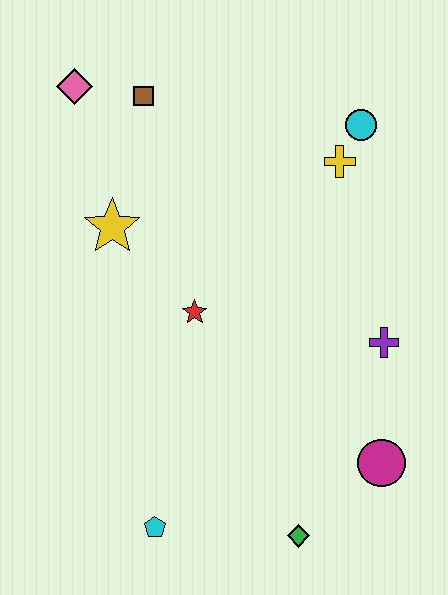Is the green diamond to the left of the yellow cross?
Yes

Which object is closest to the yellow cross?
The cyan circle is closest to the yellow cross.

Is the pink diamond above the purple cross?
Yes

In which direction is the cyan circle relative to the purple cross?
The cyan circle is above the purple cross.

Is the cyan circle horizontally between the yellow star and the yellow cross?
No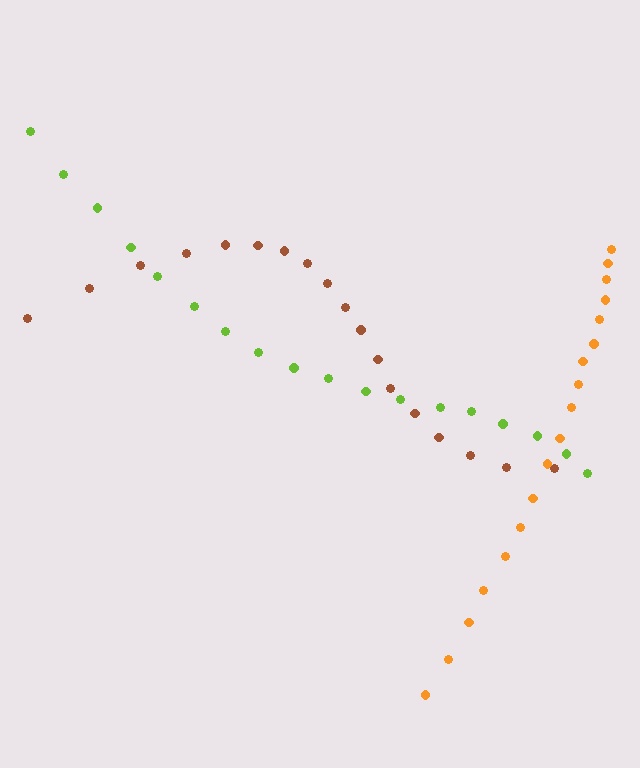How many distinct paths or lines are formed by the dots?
There are 3 distinct paths.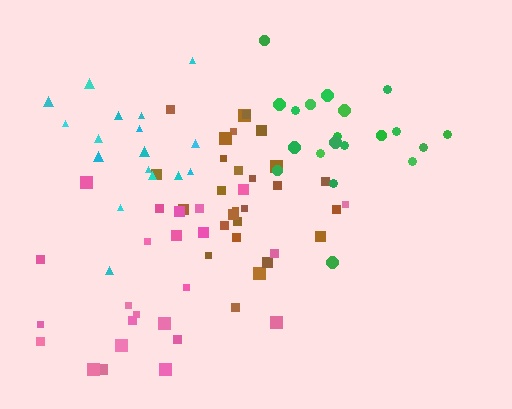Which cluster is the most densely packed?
Brown.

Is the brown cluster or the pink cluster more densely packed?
Brown.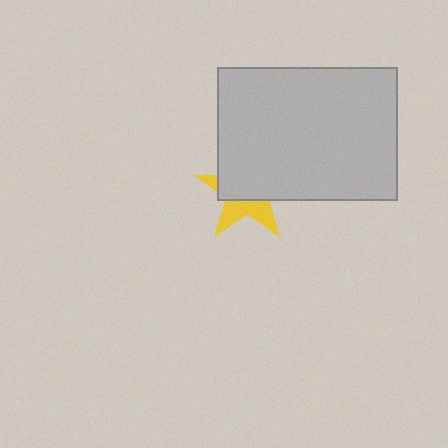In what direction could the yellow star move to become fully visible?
The yellow star could move down. That would shift it out from behind the light gray rectangle entirely.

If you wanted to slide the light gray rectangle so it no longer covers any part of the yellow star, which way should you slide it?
Slide it up — that is the most direct way to separate the two shapes.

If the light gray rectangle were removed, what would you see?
You would see the complete yellow star.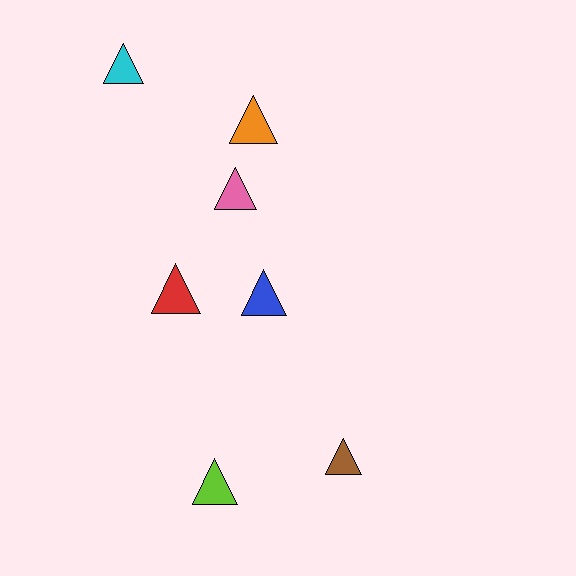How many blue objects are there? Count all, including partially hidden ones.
There is 1 blue object.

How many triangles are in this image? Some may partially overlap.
There are 7 triangles.